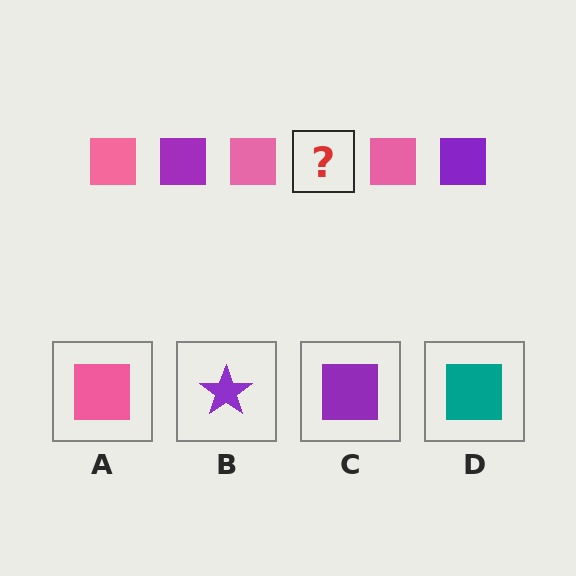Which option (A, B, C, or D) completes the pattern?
C.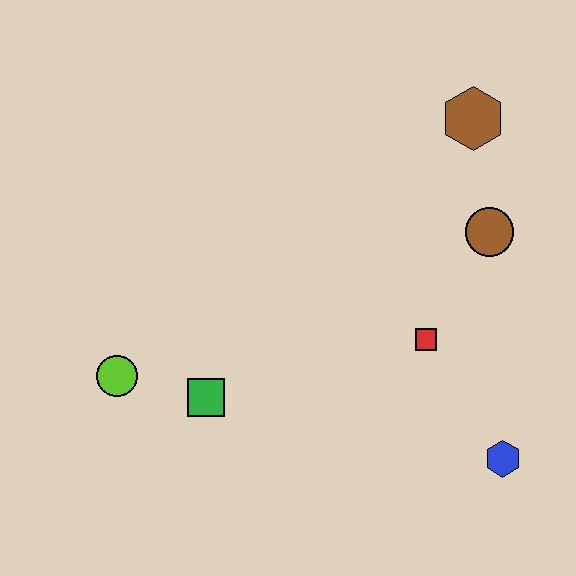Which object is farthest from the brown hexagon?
The lime circle is farthest from the brown hexagon.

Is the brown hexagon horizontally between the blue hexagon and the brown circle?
No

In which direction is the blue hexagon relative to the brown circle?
The blue hexagon is below the brown circle.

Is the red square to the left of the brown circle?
Yes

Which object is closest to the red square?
The brown circle is closest to the red square.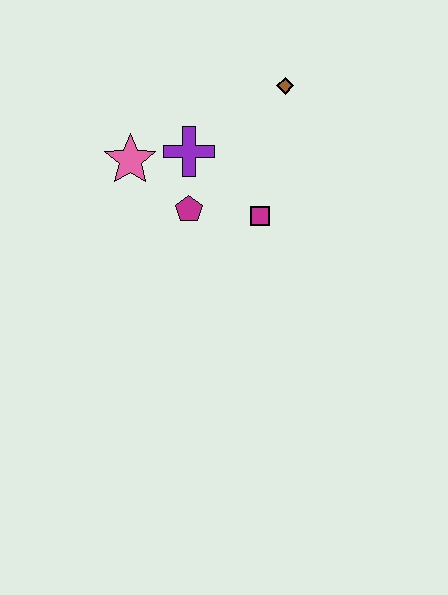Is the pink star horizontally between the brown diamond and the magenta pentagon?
No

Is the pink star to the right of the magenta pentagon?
No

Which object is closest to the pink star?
The purple cross is closest to the pink star.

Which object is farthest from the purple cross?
The brown diamond is farthest from the purple cross.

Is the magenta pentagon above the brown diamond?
No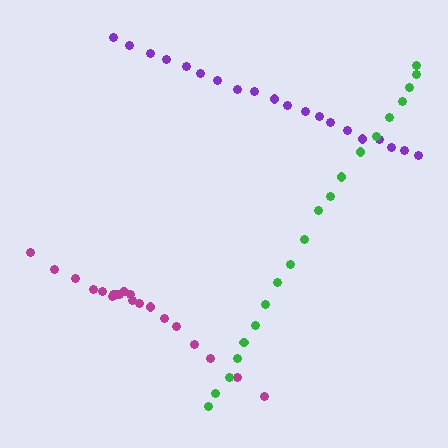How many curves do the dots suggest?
There are 3 distinct paths.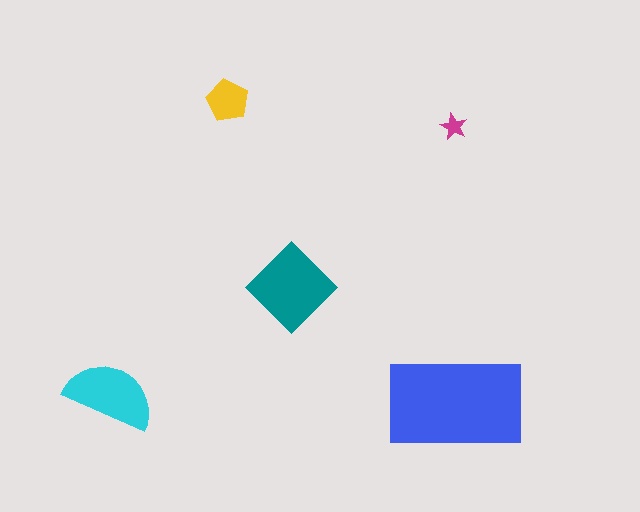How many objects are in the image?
There are 5 objects in the image.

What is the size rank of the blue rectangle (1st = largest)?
1st.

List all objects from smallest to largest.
The magenta star, the yellow pentagon, the cyan semicircle, the teal diamond, the blue rectangle.